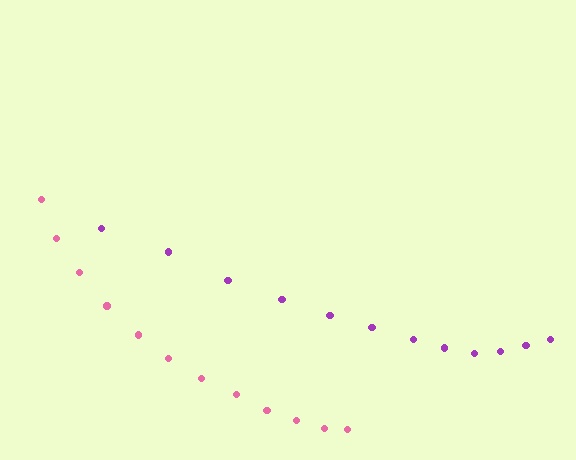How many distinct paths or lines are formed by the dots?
There are 2 distinct paths.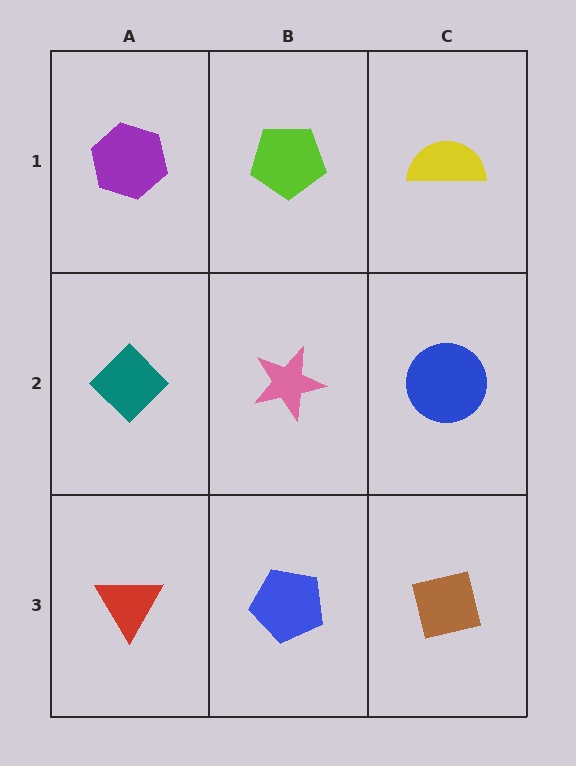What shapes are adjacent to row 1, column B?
A pink star (row 2, column B), a purple hexagon (row 1, column A), a yellow semicircle (row 1, column C).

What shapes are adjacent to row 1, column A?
A teal diamond (row 2, column A), a lime pentagon (row 1, column B).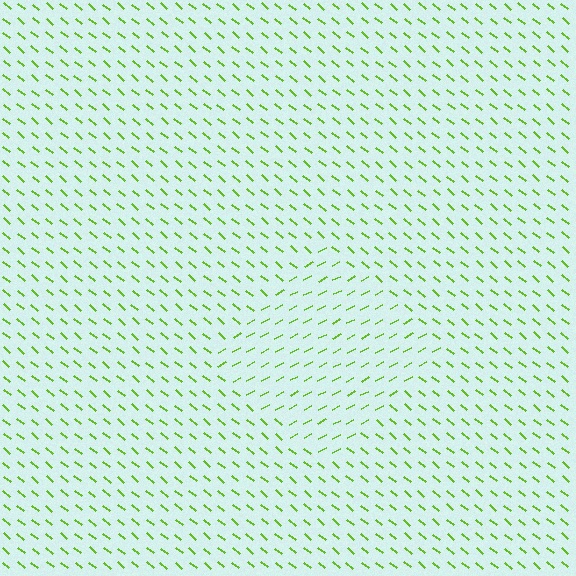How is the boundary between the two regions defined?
The boundary is defined purely by a change in line orientation (approximately 67 degrees difference). All lines are the same color and thickness.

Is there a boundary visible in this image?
Yes, there is a texture boundary formed by a change in line orientation.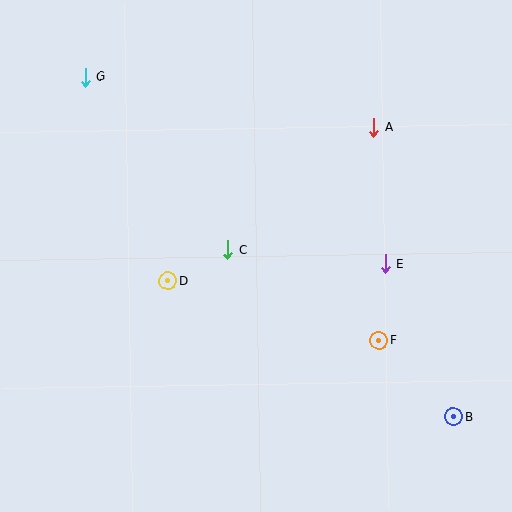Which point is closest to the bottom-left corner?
Point D is closest to the bottom-left corner.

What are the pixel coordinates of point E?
Point E is at (386, 264).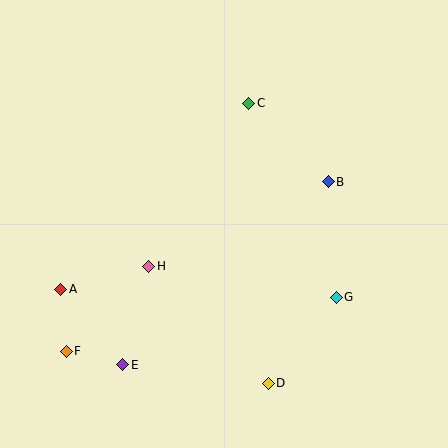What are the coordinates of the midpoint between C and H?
The midpoint between C and H is at (199, 185).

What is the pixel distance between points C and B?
The distance between C and B is 112 pixels.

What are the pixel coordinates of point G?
Point G is at (336, 297).